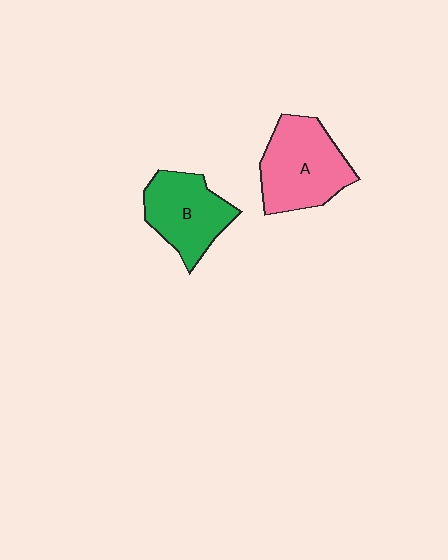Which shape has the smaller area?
Shape B (green).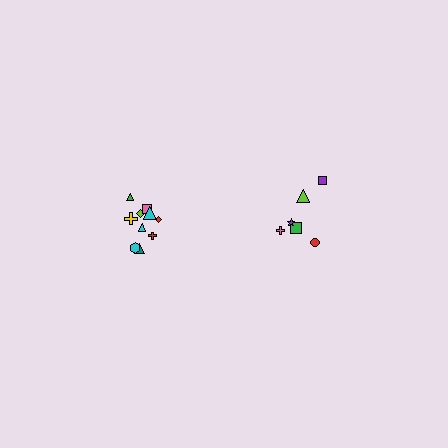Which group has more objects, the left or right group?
The left group.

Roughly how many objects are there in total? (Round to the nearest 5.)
Roughly 15 objects in total.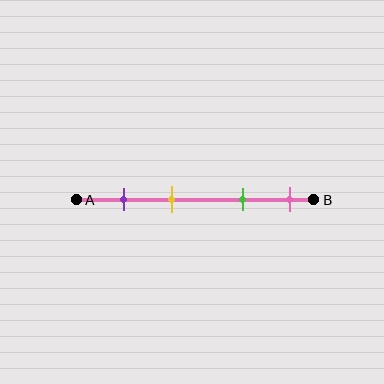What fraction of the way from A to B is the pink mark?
The pink mark is approximately 90% (0.9) of the way from A to B.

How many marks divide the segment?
There are 4 marks dividing the segment.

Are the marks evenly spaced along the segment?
No, the marks are not evenly spaced.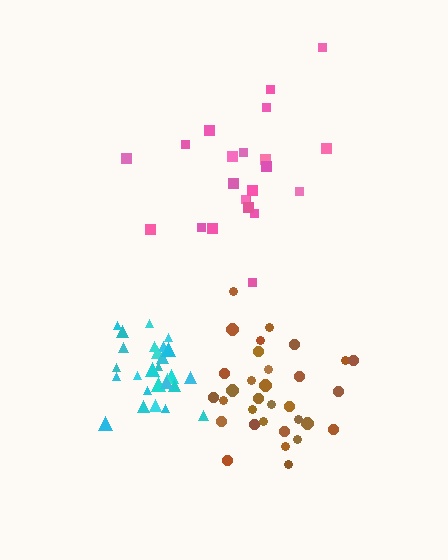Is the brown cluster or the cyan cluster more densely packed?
Cyan.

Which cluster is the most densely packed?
Cyan.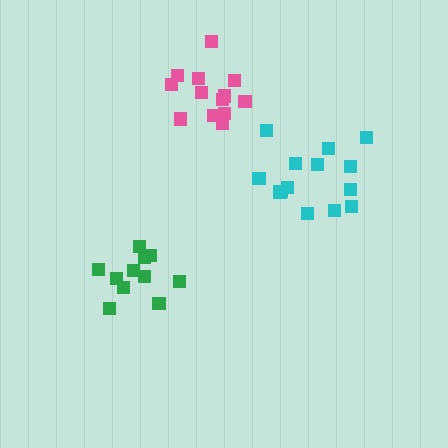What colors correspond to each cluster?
The clusters are colored: cyan, pink, green.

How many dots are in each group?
Group 1: 14 dots, Group 2: 13 dots, Group 3: 11 dots (38 total).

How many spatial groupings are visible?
There are 3 spatial groupings.